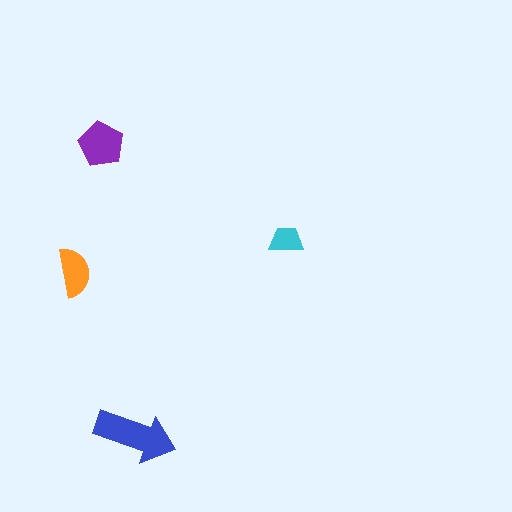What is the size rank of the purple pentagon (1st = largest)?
2nd.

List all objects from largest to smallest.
The blue arrow, the purple pentagon, the orange semicircle, the cyan trapezoid.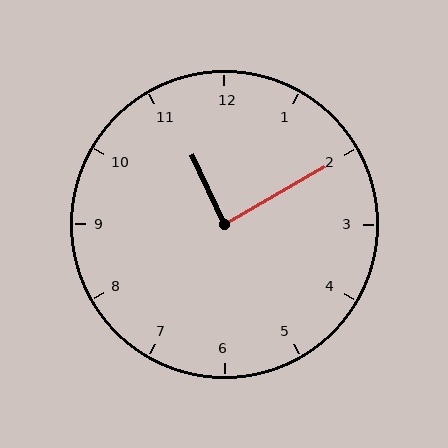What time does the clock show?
11:10.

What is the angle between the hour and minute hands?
Approximately 85 degrees.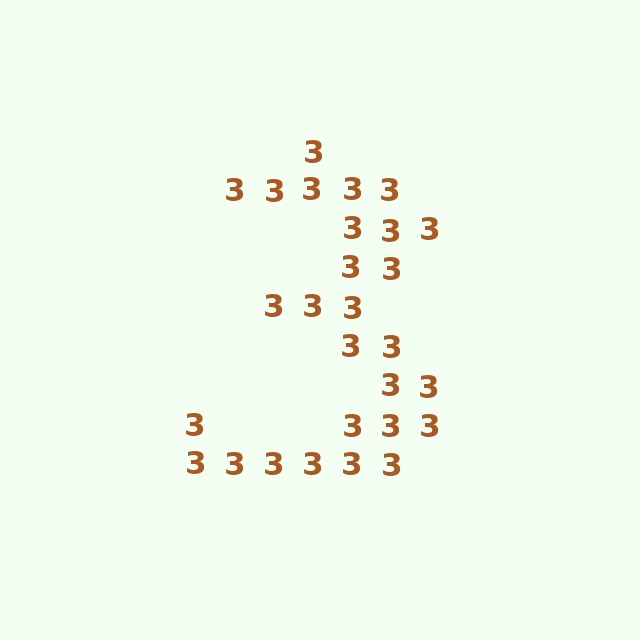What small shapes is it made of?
It is made of small digit 3's.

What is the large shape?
The large shape is the digit 3.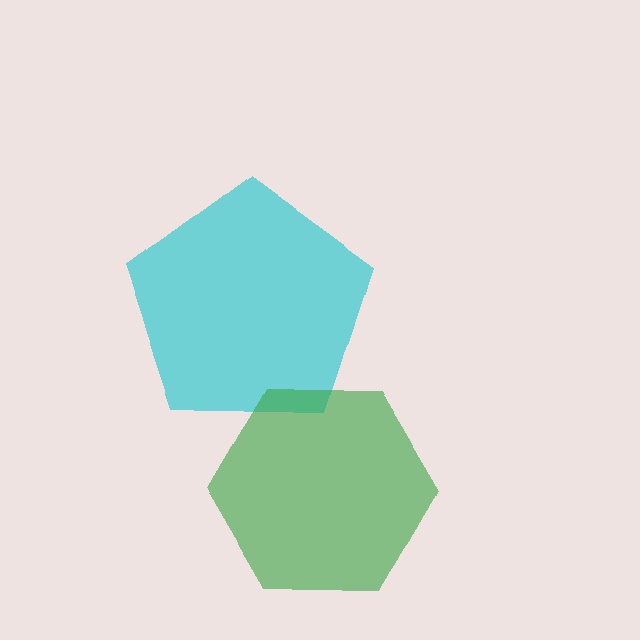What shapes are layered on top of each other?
The layered shapes are: a cyan pentagon, a green hexagon.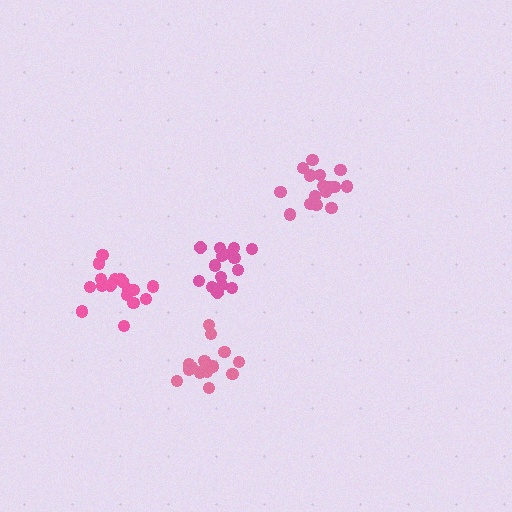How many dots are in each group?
Group 1: 15 dots, Group 2: 17 dots, Group 3: 15 dots, Group 4: 18 dots (65 total).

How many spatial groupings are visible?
There are 4 spatial groupings.